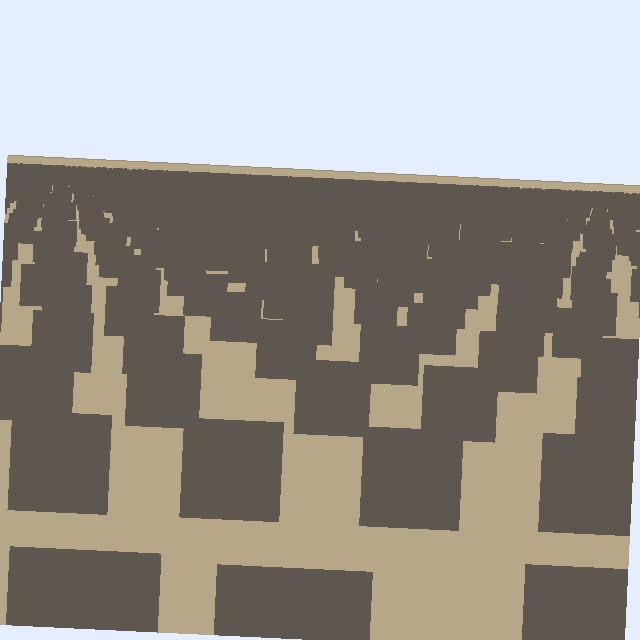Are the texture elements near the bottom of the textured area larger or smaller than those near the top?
Larger. Near the bottom, elements are closer to the viewer and appear at a bigger on-screen size.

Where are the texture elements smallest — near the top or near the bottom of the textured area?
Near the top.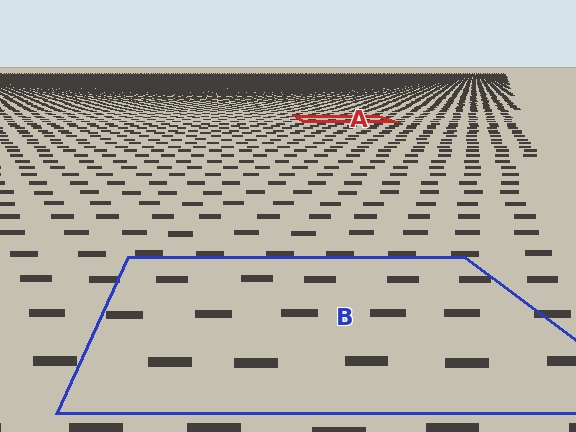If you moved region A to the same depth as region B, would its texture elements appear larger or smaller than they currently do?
They would appear larger. At a closer depth, the same texture elements are projected at a bigger on-screen size.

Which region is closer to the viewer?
Region B is closer. The texture elements there are larger and more spread out.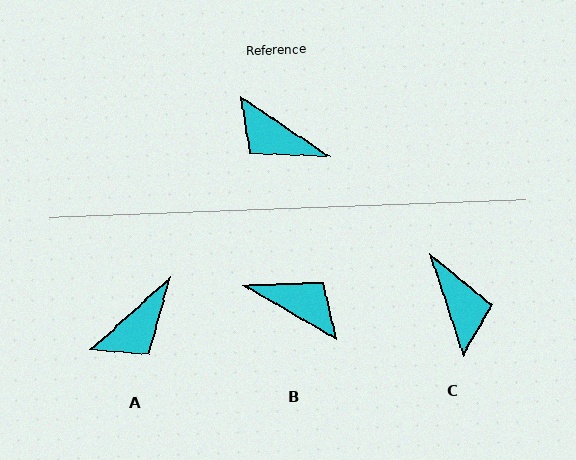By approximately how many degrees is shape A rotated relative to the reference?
Approximately 77 degrees counter-clockwise.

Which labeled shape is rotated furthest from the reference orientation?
B, about 176 degrees away.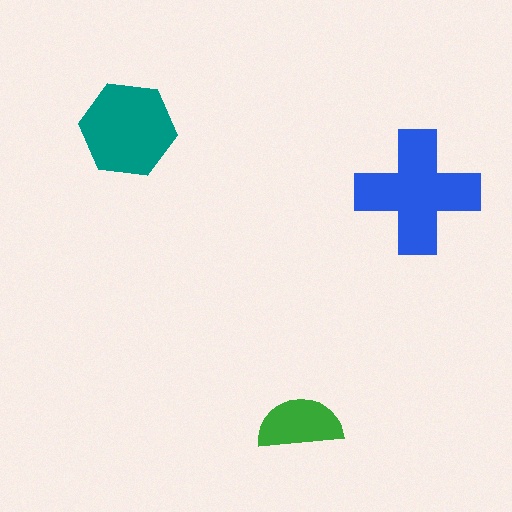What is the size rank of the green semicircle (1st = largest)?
3rd.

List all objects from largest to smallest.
The blue cross, the teal hexagon, the green semicircle.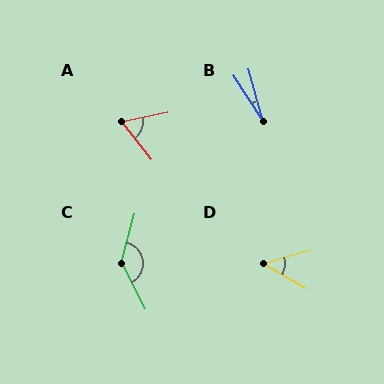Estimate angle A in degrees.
Approximately 63 degrees.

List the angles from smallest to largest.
B (18°), D (47°), A (63°), C (137°).